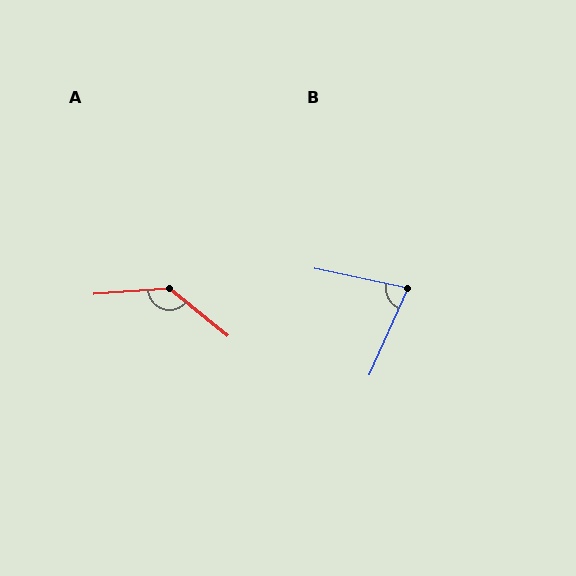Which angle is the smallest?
B, at approximately 78 degrees.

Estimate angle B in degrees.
Approximately 78 degrees.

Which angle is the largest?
A, at approximately 136 degrees.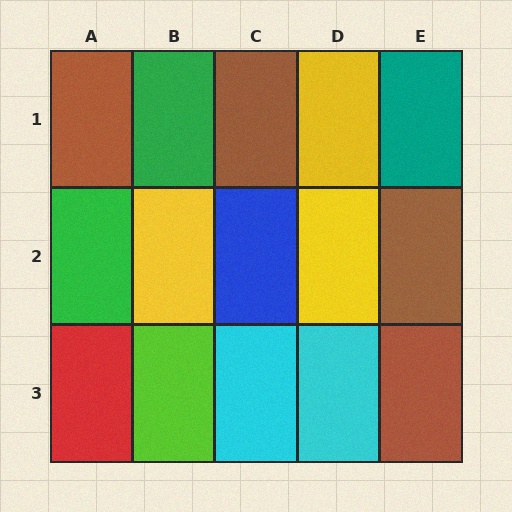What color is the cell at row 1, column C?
Brown.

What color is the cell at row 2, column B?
Yellow.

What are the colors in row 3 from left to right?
Red, lime, cyan, cyan, brown.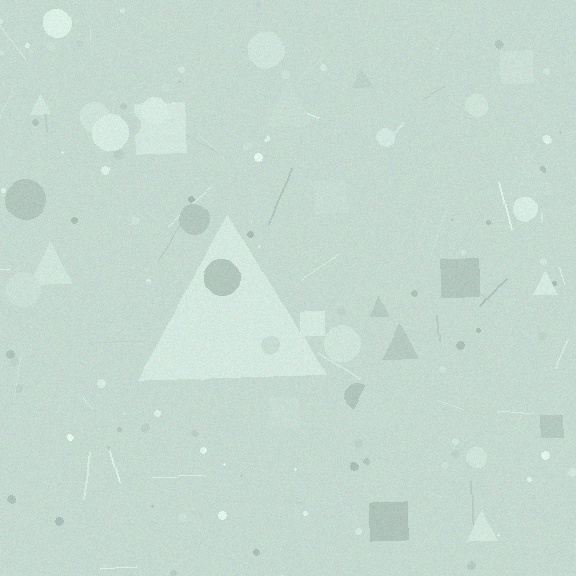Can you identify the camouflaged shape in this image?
The camouflaged shape is a triangle.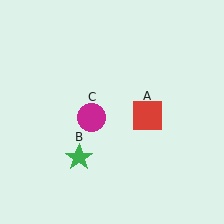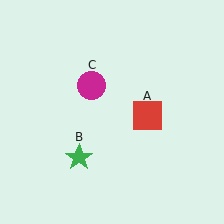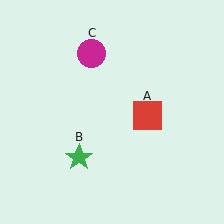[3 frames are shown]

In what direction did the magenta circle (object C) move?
The magenta circle (object C) moved up.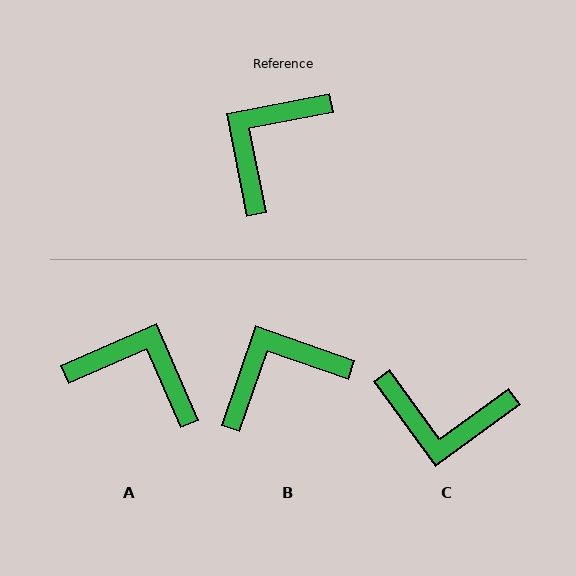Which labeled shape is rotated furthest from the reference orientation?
C, about 115 degrees away.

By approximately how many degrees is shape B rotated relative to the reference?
Approximately 30 degrees clockwise.